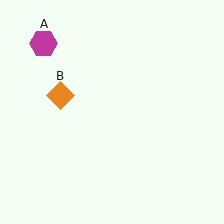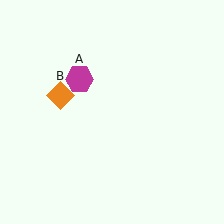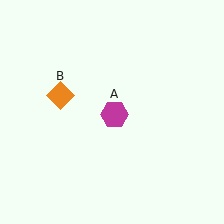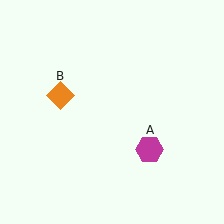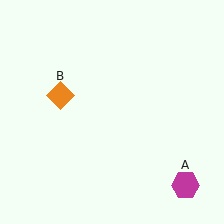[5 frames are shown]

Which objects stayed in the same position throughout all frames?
Orange diamond (object B) remained stationary.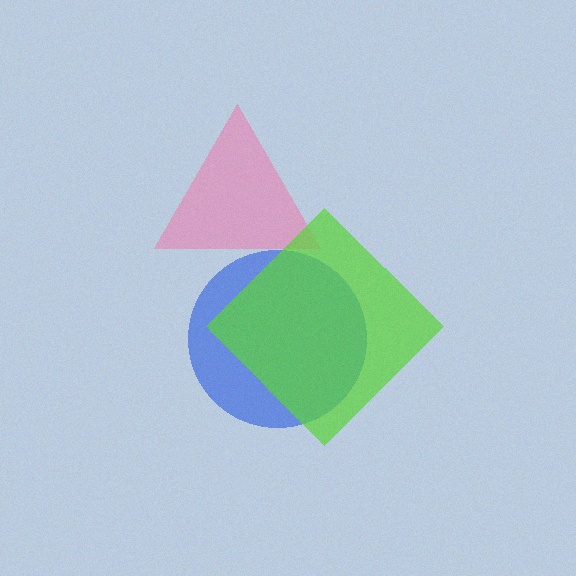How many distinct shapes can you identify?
There are 3 distinct shapes: a pink triangle, a blue circle, a lime diamond.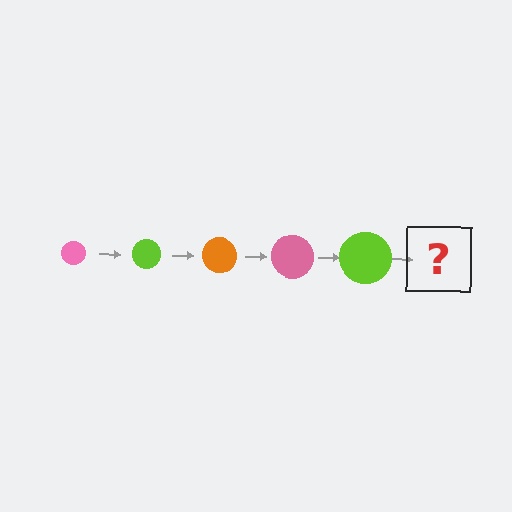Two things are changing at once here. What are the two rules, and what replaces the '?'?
The two rules are that the circle grows larger each step and the color cycles through pink, lime, and orange. The '?' should be an orange circle, larger than the previous one.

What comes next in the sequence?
The next element should be an orange circle, larger than the previous one.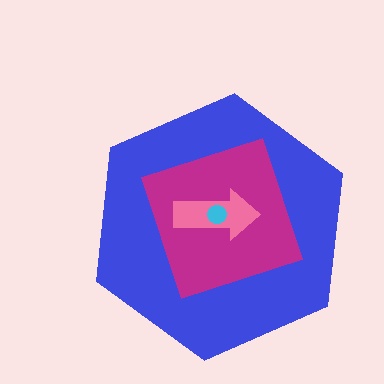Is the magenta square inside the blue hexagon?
Yes.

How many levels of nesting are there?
4.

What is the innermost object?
The cyan circle.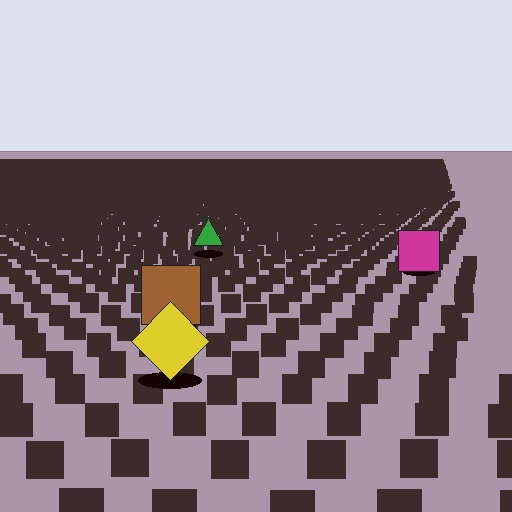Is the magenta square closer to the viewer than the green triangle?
Yes. The magenta square is closer — you can tell from the texture gradient: the ground texture is coarser near it.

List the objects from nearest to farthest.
From nearest to farthest: the yellow diamond, the brown square, the magenta square, the green triangle.